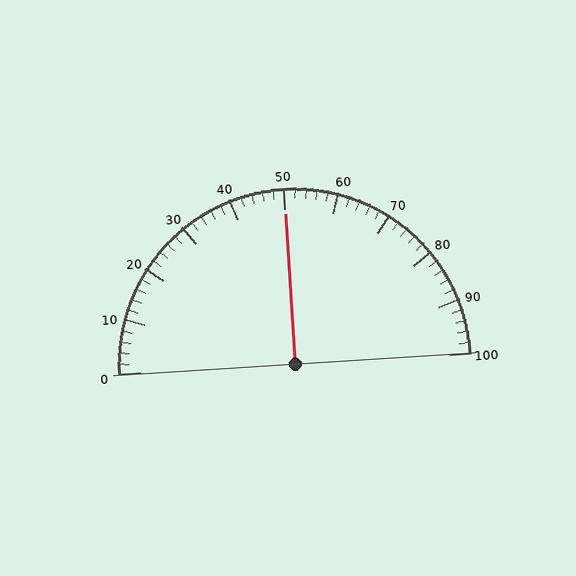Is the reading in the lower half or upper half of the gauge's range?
The reading is in the upper half of the range (0 to 100).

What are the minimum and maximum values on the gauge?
The gauge ranges from 0 to 100.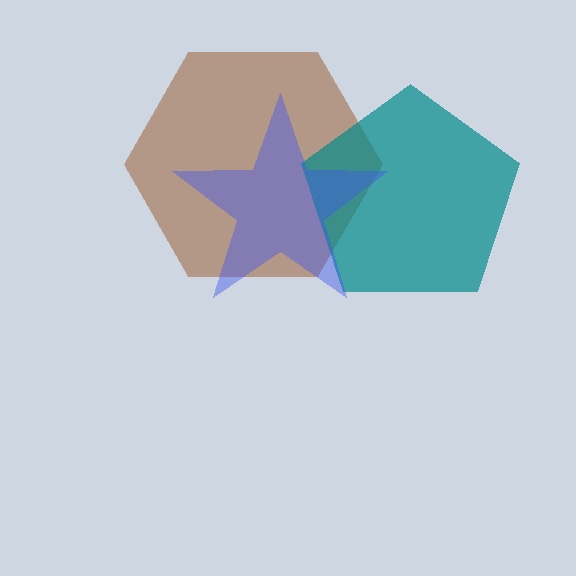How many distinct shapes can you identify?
There are 3 distinct shapes: a brown hexagon, a teal pentagon, a blue star.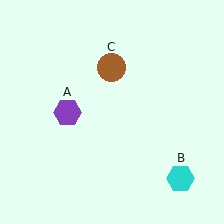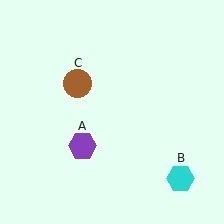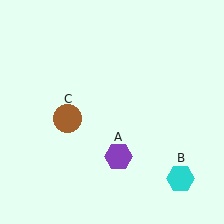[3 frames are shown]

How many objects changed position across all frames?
2 objects changed position: purple hexagon (object A), brown circle (object C).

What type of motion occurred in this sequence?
The purple hexagon (object A), brown circle (object C) rotated counterclockwise around the center of the scene.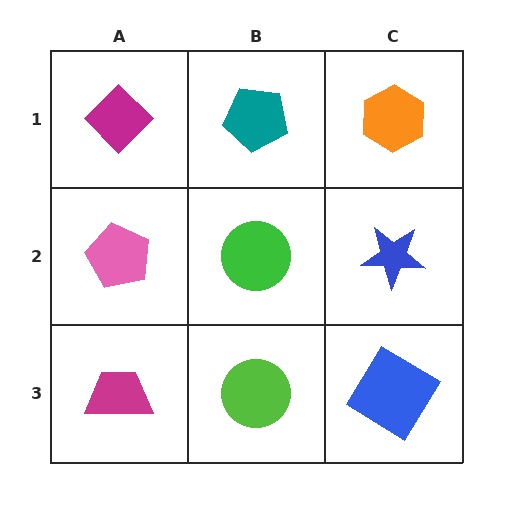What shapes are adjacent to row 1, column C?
A blue star (row 2, column C), a teal pentagon (row 1, column B).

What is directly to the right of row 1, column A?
A teal pentagon.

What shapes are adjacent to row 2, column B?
A teal pentagon (row 1, column B), a lime circle (row 3, column B), a pink pentagon (row 2, column A), a blue star (row 2, column C).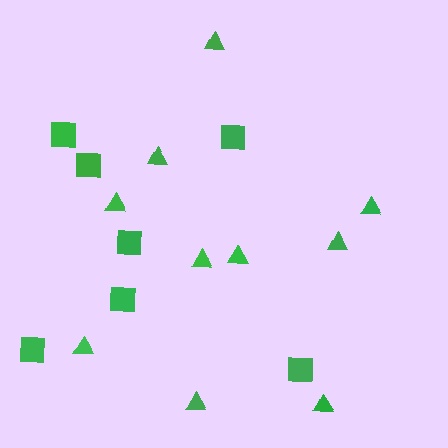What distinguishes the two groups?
There are 2 groups: one group of triangles (10) and one group of squares (7).